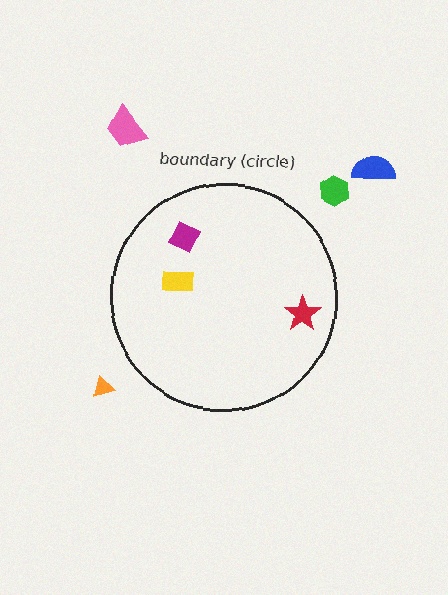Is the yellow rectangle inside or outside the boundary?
Inside.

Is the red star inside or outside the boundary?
Inside.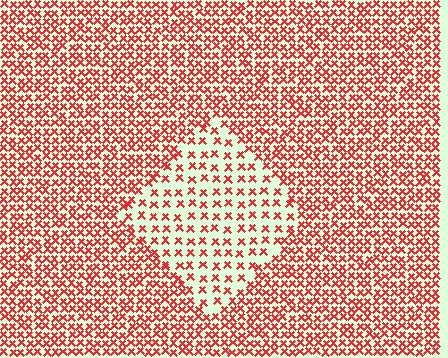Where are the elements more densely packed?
The elements are more densely packed outside the diamond boundary.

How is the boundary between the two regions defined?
The boundary is defined by a change in element density (approximately 2.1x ratio). All elements are the same color, size, and shape.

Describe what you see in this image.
The image contains small red elements arranged at two different densities. A diamond-shaped region is visible where the elements are less densely packed than the surrounding area.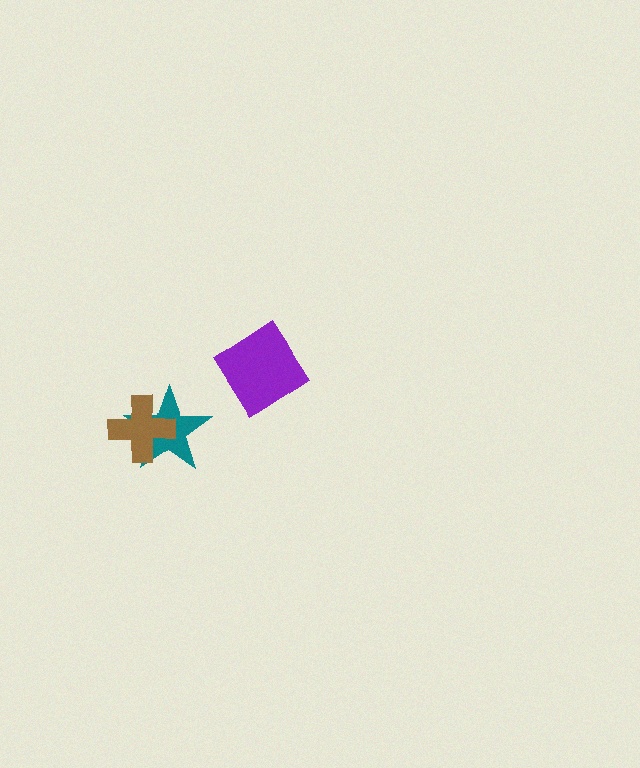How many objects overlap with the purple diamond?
0 objects overlap with the purple diamond.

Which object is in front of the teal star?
The brown cross is in front of the teal star.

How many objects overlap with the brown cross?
1 object overlaps with the brown cross.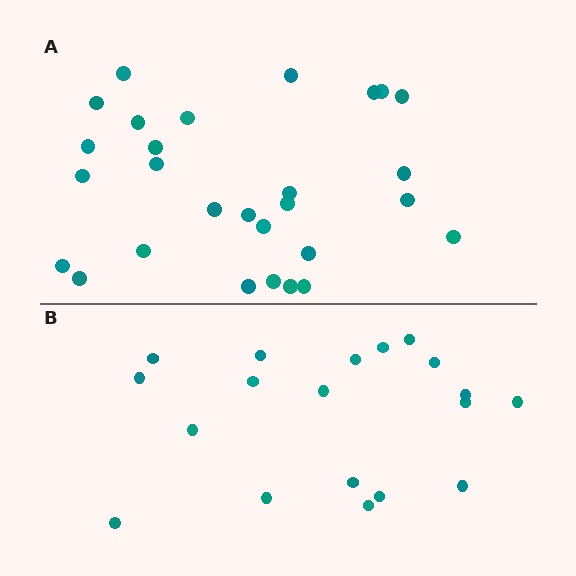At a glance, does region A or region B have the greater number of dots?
Region A (the top region) has more dots.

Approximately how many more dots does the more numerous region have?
Region A has roughly 8 or so more dots than region B.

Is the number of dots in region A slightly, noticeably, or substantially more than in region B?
Region A has substantially more. The ratio is roughly 1.5 to 1.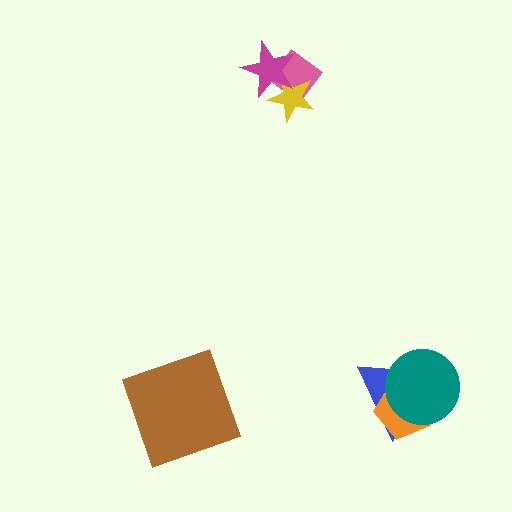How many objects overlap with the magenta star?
2 objects overlap with the magenta star.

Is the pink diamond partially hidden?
Yes, it is partially covered by another shape.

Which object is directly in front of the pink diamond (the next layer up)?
The yellow star is directly in front of the pink diamond.